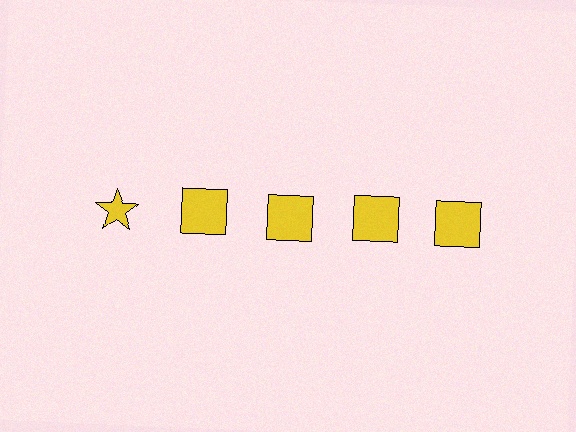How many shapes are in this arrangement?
There are 5 shapes arranged in a grid pattern.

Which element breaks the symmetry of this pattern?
The yellow star in the top row, leftmost column breaks the symmetry. All other shapes are yellow squares.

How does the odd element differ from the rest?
It has a different shape: star instead of square.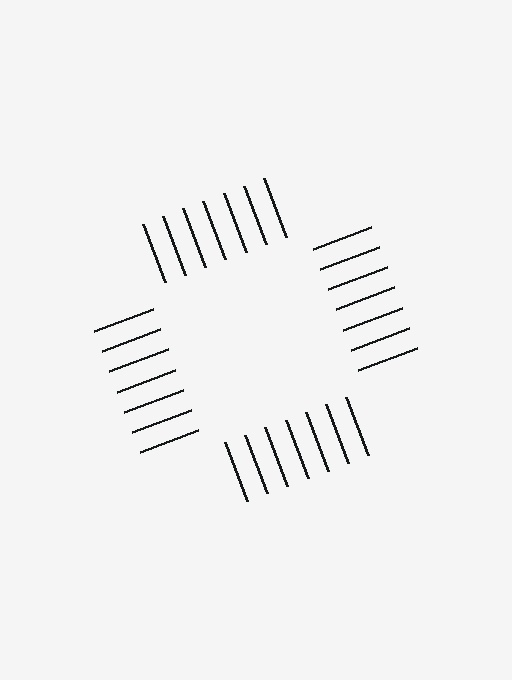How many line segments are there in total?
28 — 7 along each of the 4 edges.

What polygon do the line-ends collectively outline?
An illusory square — the line segments terminate on its edges but no continuous stroke is drawn.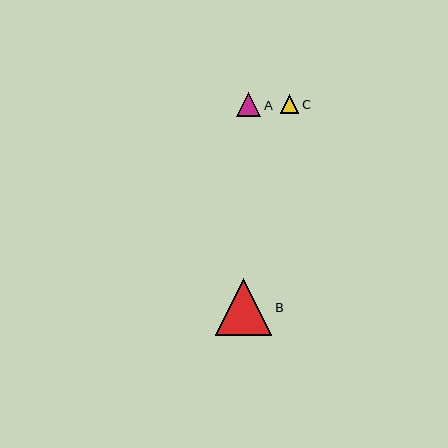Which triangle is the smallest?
Triangle C is the smallest with a size of approximately 19 pixels.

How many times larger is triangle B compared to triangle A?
Triangle B is approximately 2.4 times the size of triangle A.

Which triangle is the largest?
Triangle B is the largest with a size of approximately 56 pixels.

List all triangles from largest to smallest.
From largest to smallest: B, A, C.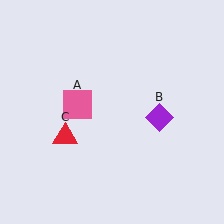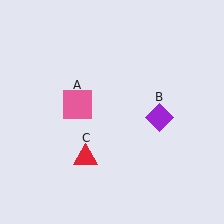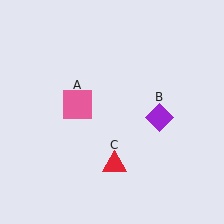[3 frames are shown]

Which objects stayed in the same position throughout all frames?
Pink square (object A) and purple diamond (object B) remained stationary.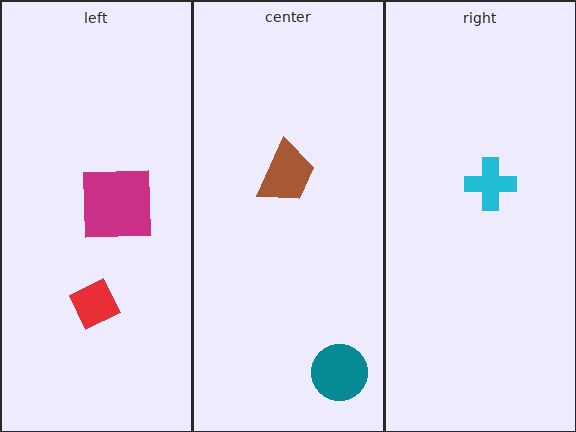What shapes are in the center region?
The teal circle, the brown trapezoid.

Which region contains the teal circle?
The center region.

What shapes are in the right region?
The cyan cross.